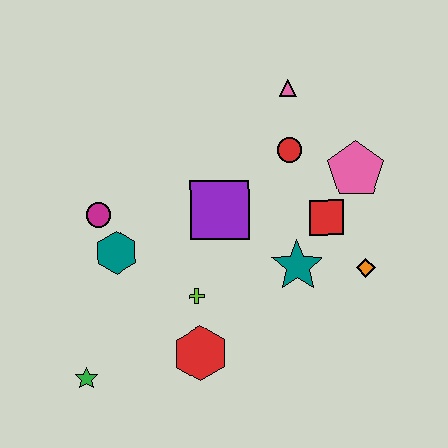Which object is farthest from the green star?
The pink triangle is farthest from the green star.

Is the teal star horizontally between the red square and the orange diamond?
No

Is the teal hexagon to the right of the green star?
Yes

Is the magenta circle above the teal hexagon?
Yes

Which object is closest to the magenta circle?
The teal hexagon is closest to the magenta circle.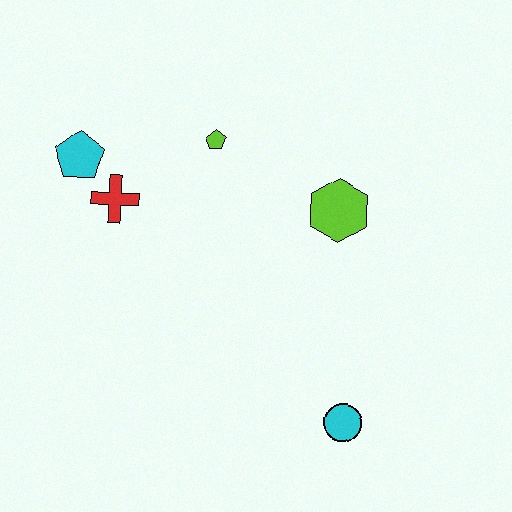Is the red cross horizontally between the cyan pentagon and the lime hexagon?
Yes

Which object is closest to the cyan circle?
The lime hexagon is closest to the cyan circle.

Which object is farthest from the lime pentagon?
The cyan circle is farthest from the lime pentagon.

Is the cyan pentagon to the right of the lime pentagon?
No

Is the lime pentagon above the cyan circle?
Yes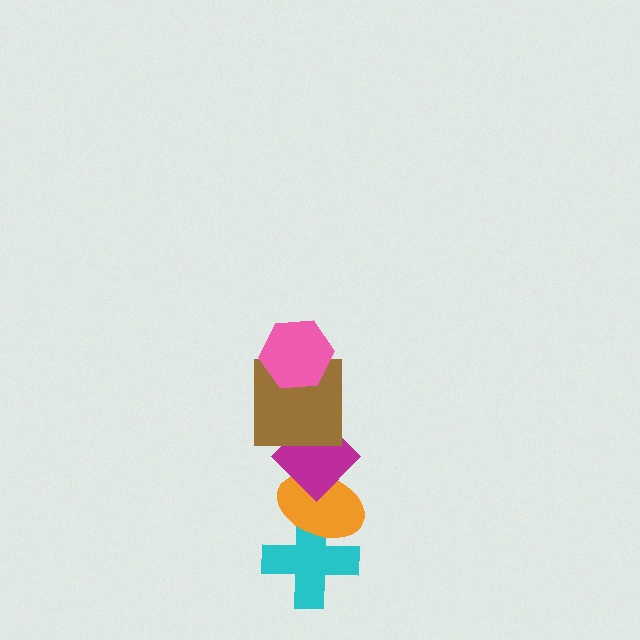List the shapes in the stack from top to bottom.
From top to bottom: the pink hexagon, the brown square, the magenta diamond, the orange ellipse, the cyan cross.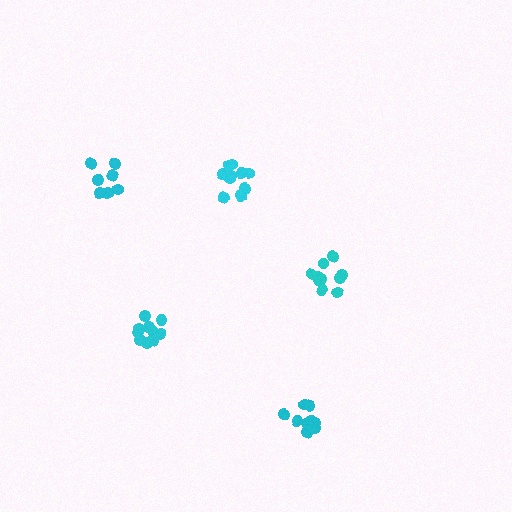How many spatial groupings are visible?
There are 5 spatial groupings.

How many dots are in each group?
Group 1: 9 dots, Group 2: 10 dots, Group 3: 11 dots, Group 4: 7 dots, Group 5: 11 dots (48 total).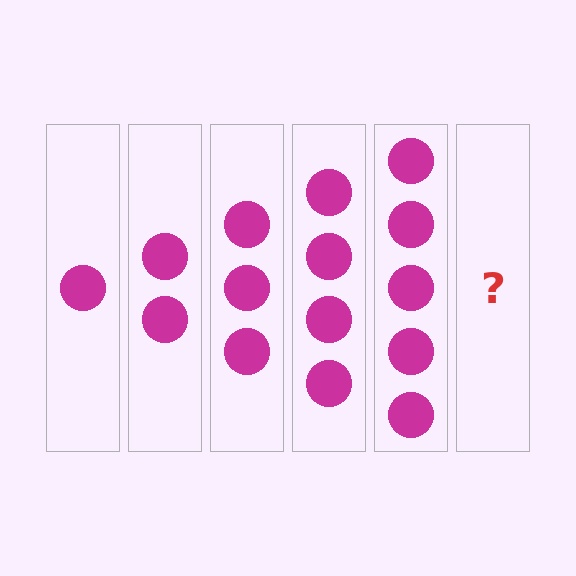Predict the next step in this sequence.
The next step is 6 circles.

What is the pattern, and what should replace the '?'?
The pattern is that each step adds one more circle. The '?' should be 6 circles.